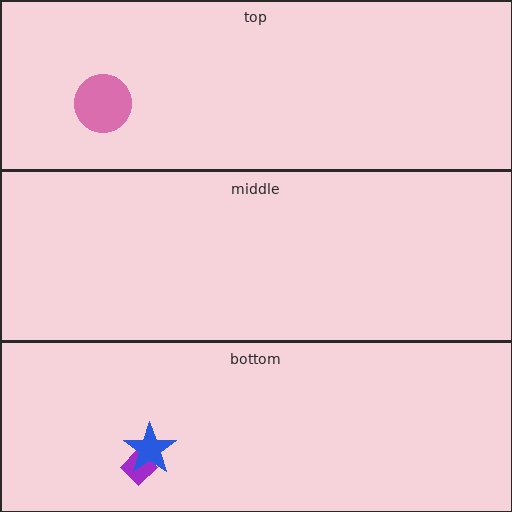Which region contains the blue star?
The bottom region.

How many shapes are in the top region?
1.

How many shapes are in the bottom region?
2.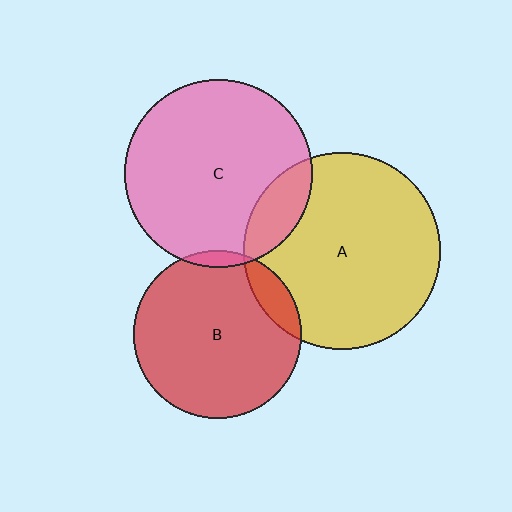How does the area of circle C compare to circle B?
Approximately 1.2 times.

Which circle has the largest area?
Circle A (yellow).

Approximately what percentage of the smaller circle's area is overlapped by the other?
Approximately 15%.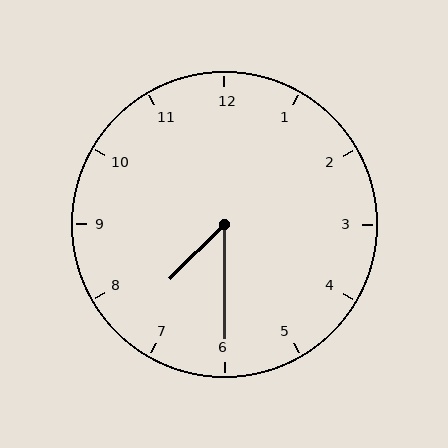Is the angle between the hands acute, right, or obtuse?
It is acute.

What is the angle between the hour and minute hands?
Approximately 45 degrees.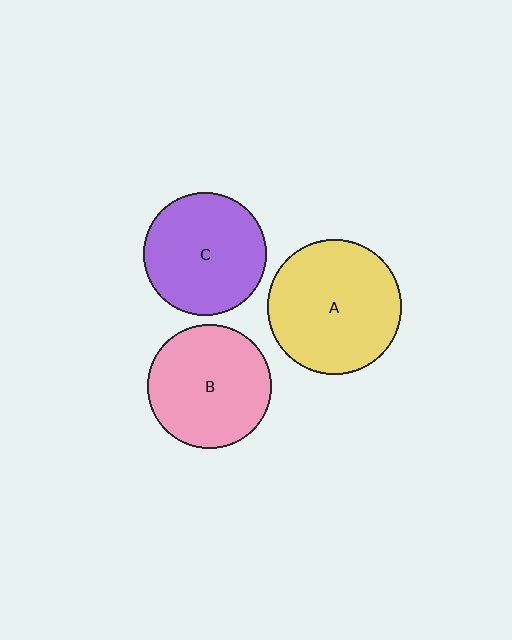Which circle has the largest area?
Circle A (yellow).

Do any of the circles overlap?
No, none of the circles overlap.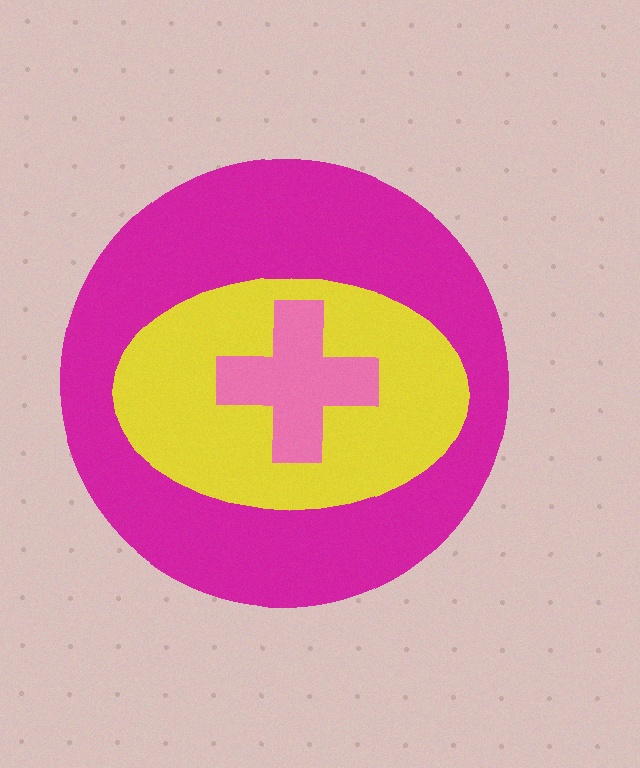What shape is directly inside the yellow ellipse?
The pink cross.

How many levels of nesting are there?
3.